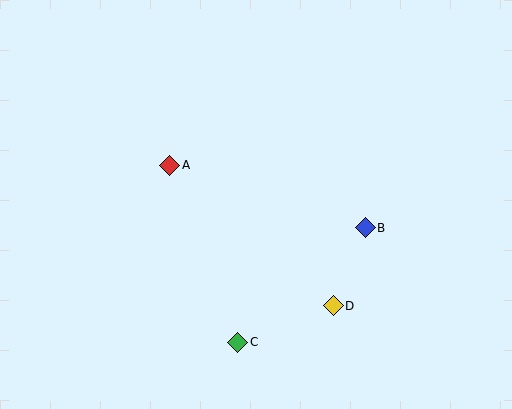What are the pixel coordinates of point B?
Point B is at (365, 228).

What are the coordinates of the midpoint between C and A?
The midpoint between C and A is at (204, 254).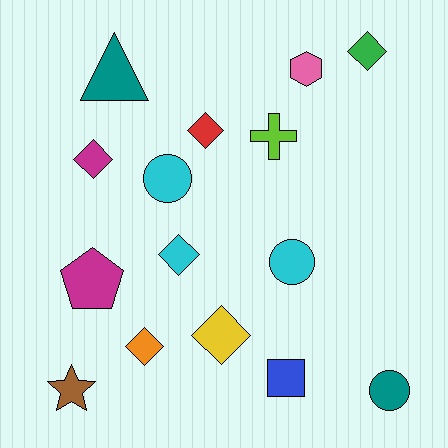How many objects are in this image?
There are 15 objects.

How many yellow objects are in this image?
There is 1 yellow object.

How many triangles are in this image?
There is 1 triangle.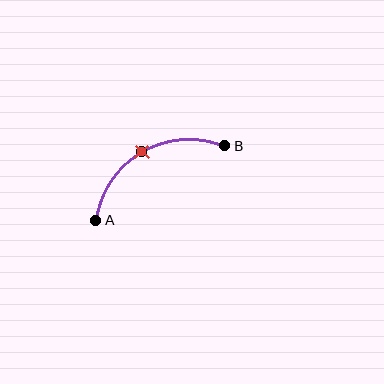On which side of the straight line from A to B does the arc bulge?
The arc bulges above the straight line connecting A and B.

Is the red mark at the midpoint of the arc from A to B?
Yes. The red mark lies on the arc at equal arc-length from both A and B — it is the arc midpoint.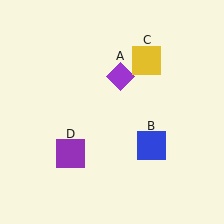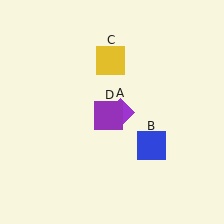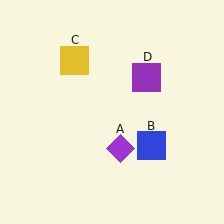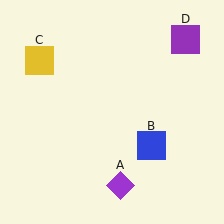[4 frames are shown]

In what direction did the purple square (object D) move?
The purple square (object D) moved up and to the right.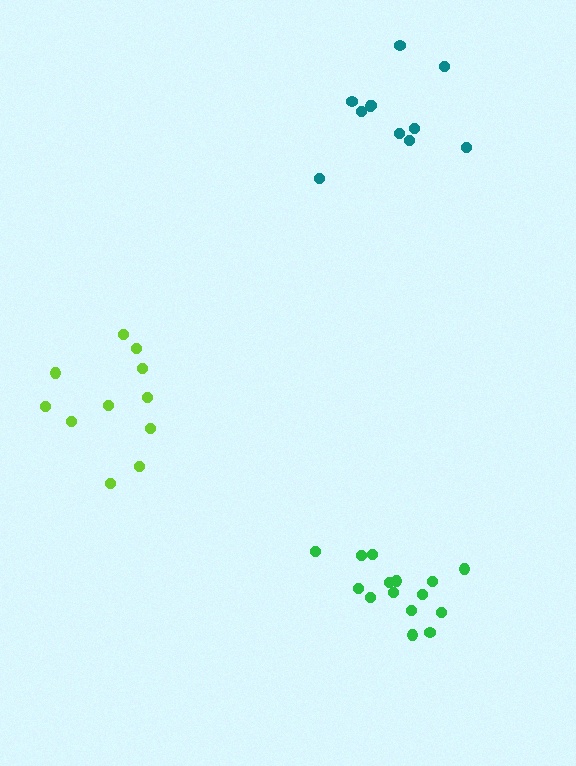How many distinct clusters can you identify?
There are 3 distinct clusters.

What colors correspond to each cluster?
The clusters are colored: teal, green, lime.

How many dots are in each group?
Group 1: 11 dots, Group 2: 15 dots, Group 3: 11 dots (37 total).